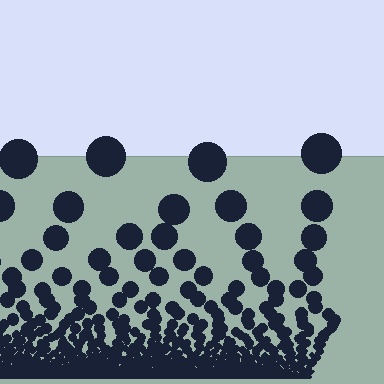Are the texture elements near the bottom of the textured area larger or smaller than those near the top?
Smaller. The gradient is inverted — elements near the bottom are smaller and denser.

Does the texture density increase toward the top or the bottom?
Density increases toward the bottom.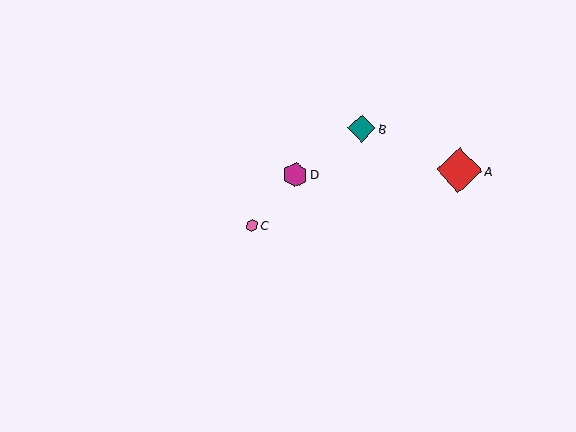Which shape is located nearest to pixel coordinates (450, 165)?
The red diamond (labeled A) at (459, 170) is nearest to that location.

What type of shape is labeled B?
Shape B is a teal diamond.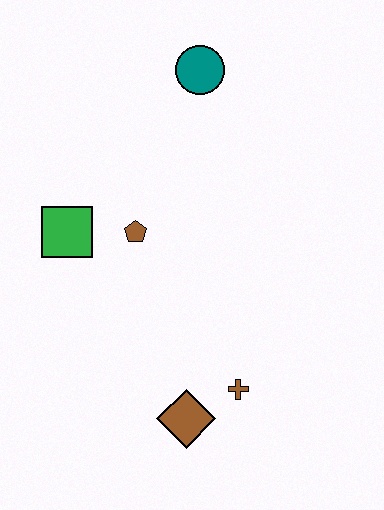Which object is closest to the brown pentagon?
The green square is closest to the brown pentagon.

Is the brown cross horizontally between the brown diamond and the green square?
No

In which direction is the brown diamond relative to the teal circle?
The brown diamond is below the teal circle.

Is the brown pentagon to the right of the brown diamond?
No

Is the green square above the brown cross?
Yes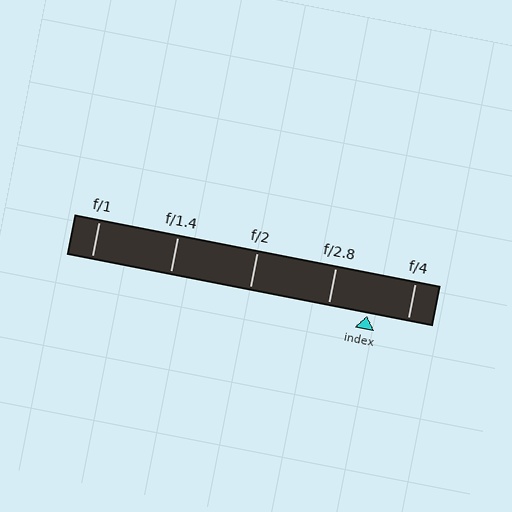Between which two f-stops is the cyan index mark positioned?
The index mark is between f/2.8 and f/4.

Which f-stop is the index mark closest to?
The index mark is closest to f/2.8.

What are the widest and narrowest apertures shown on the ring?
The widest aperture shown is f/1 and the narrowest is f/4.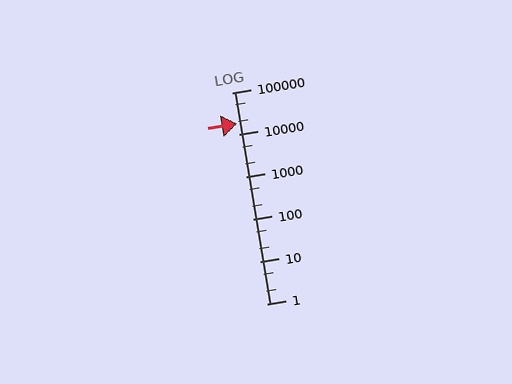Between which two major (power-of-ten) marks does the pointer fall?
The pointer is between 10000 and 100000.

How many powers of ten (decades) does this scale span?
The scale spans 5 decades, from 1 to 100000.